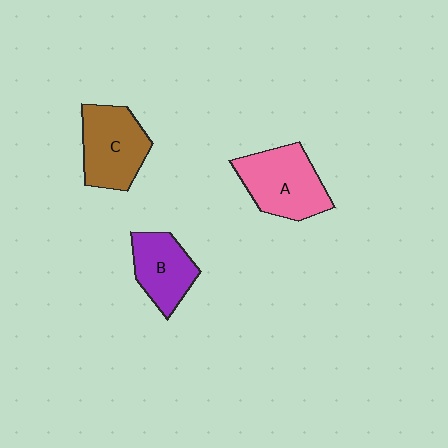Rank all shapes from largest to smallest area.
From largest to smallest: A (pink), C (brown), B (purple).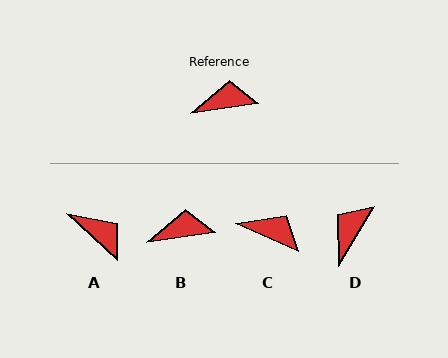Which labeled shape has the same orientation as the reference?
B.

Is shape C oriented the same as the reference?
No, it is off by about 32 degrees.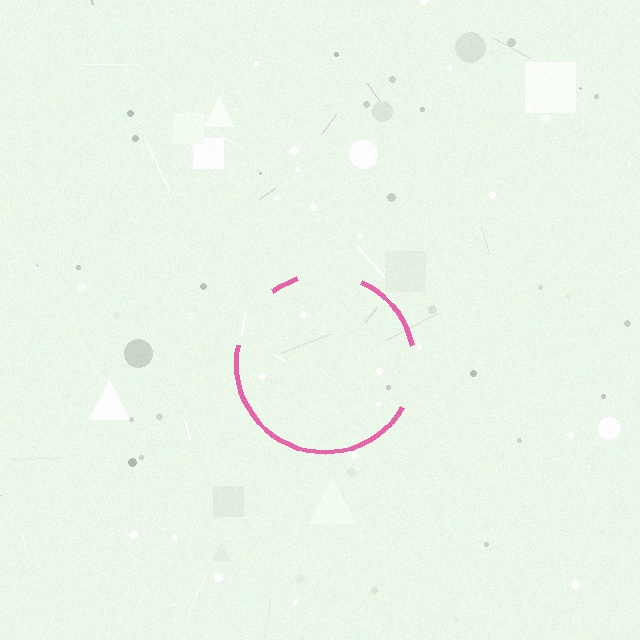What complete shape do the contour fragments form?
The contour fragments form a circle.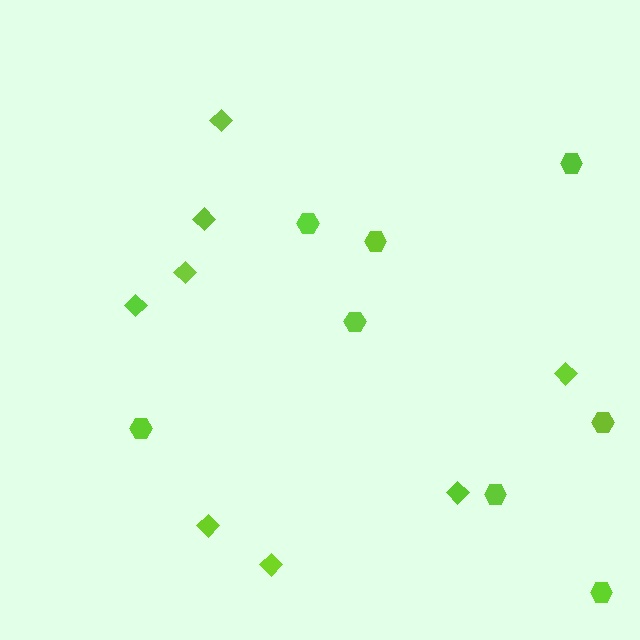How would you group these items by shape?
There are 2 groups: one group of hexagons (8) and one group of diamonds (8).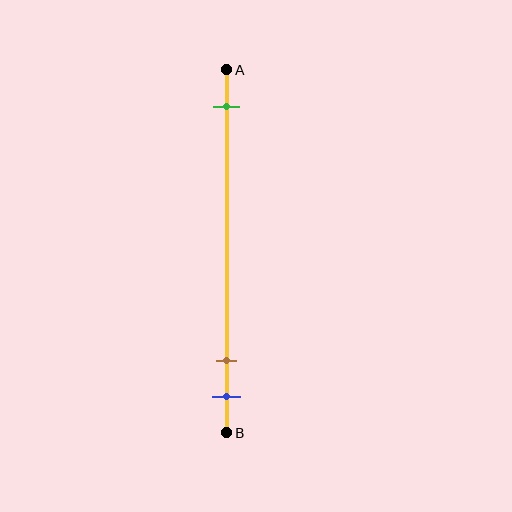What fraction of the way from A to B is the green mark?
The green mark is approximately 10% (0.1) of the way from A to B.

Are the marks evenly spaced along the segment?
No, the marks are not evenly spaced.